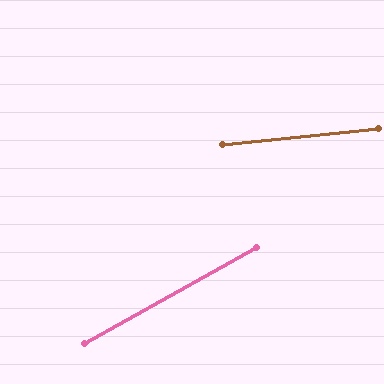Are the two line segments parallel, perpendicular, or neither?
Neither parallel nor perpendicular — they differ by about 24°.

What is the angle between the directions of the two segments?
Approximately 24 degrees.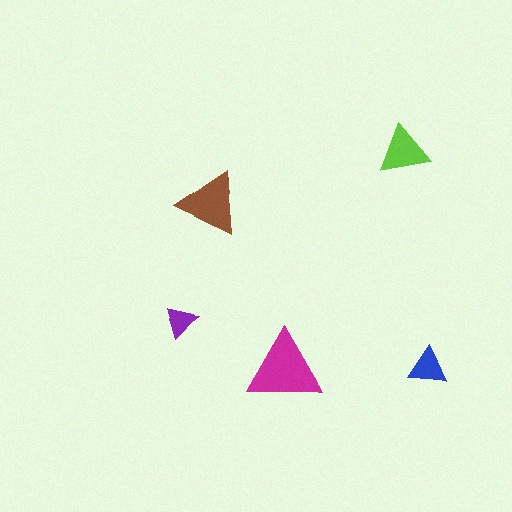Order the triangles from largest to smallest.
the magenta one, the brown one, the lime one, the blue one, the purple one.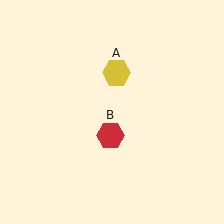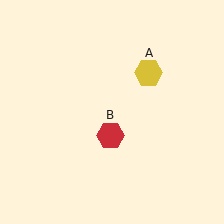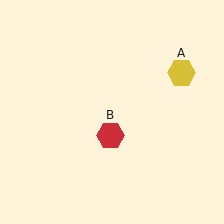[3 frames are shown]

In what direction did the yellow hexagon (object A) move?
The yellow hexagon (object A) moved right.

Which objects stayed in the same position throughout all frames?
Red hexagon (object B) remained stationary.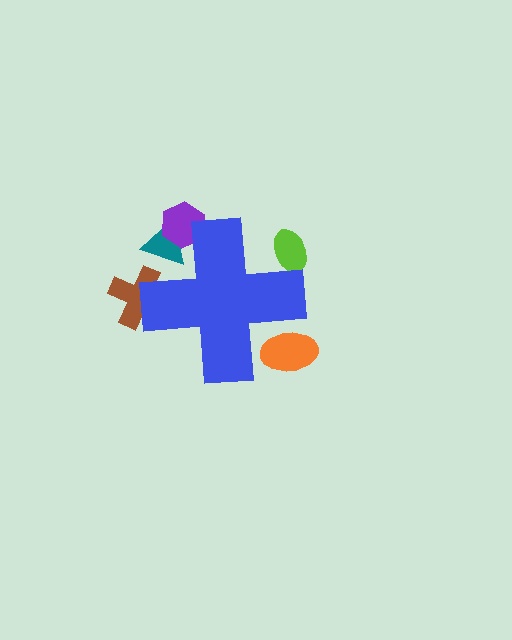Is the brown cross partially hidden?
Yes, the brown cross is partially hidden behind the blue cross.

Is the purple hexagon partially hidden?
Yes, the purple hexagon is partially hidden behind the blue cross.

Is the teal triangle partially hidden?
Yes, the teal triangle is partially hidden behind the blue cross.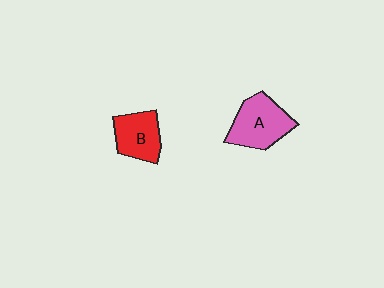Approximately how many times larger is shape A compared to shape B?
Approximately 1.3 times.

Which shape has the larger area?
Shape A (pink).